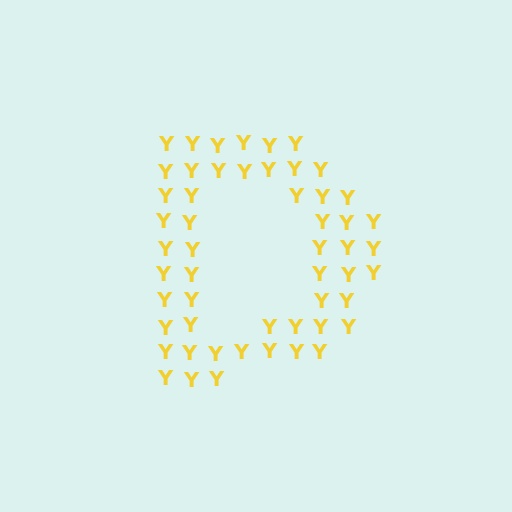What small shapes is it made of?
It is made of small letter Y's.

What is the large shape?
The large shape is the letter D.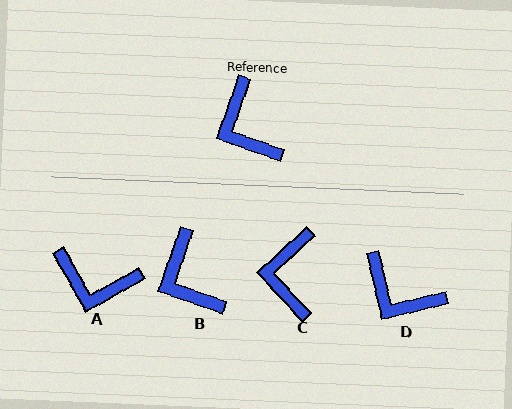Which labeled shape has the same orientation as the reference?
B.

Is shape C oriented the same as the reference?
No, it is off by about 28 degrees.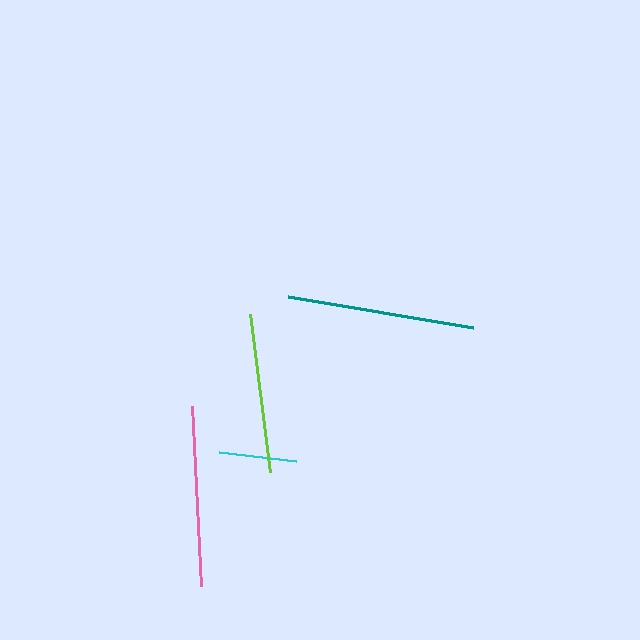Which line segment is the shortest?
The cyan line is the shortest at approximately 77 pixels.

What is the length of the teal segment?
The teal segment is approximately 188 pixels long.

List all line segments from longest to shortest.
From longest to shortest: teal, pink, lime, cyan.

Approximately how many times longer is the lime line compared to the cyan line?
The lime line is approximately 2.1 times the length of the cyan line.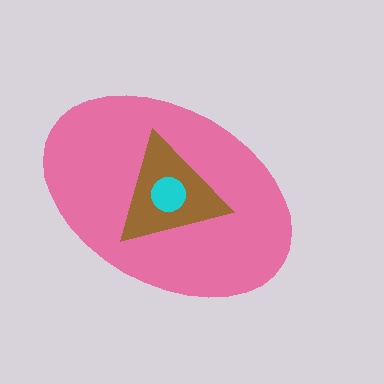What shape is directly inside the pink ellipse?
The brown triangle.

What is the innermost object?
The cyan circle.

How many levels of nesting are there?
3.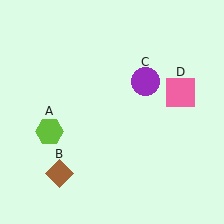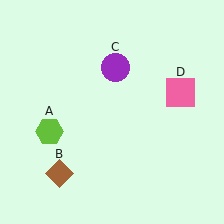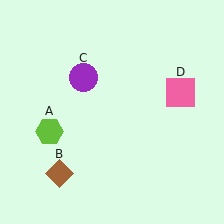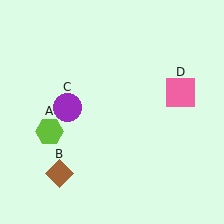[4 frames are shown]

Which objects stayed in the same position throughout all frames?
Lime hexagon (object A) and brown diamond (object B) and pink square (object D) remained stationary.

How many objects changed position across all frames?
1 object changed position: purple circle (object C).